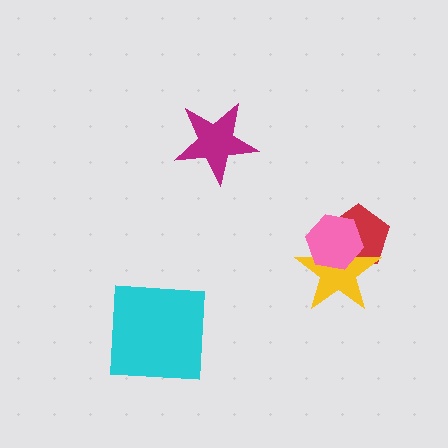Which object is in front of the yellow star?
The pink hexagon is in front of the yellow star.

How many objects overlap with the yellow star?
2 objects overlap with the yellow star.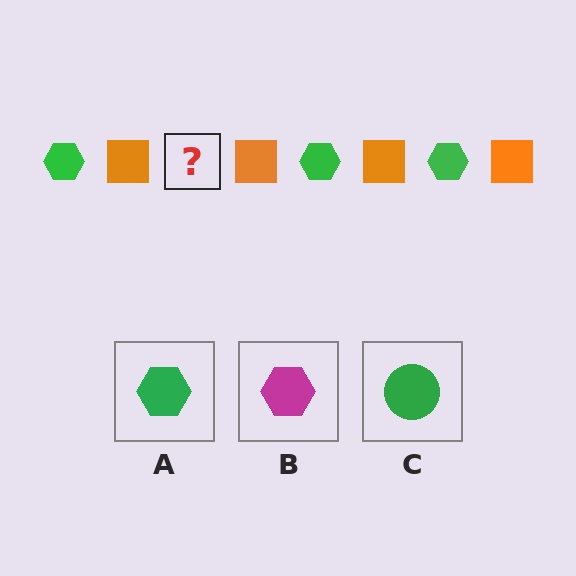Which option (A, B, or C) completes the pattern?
A.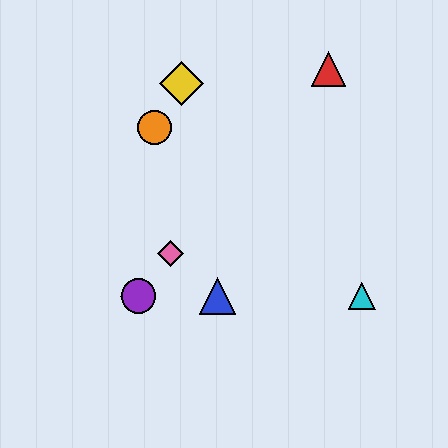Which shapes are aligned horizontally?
The blue triangle, the green diamond, the purple circle, the cyan triangle are aligned horizontally.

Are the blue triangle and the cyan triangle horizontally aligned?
Yes, both are at y≈296.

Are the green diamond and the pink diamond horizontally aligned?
No, the green diamond is at y≈296 and the pink diamond is at y≈253.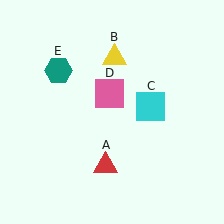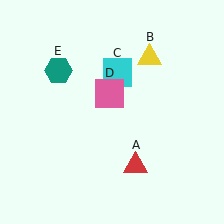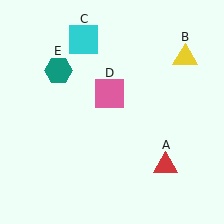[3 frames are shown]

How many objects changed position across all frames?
3 objects changed position: red triangle (object A), yellow triangle (object B), cyan square (object C).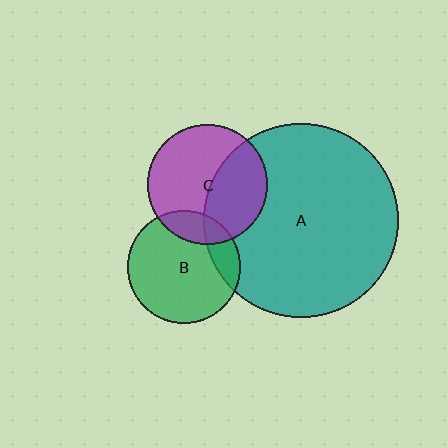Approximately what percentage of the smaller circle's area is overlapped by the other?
Approximately 40%.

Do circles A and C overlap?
Yes.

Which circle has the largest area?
Circle A (teal).